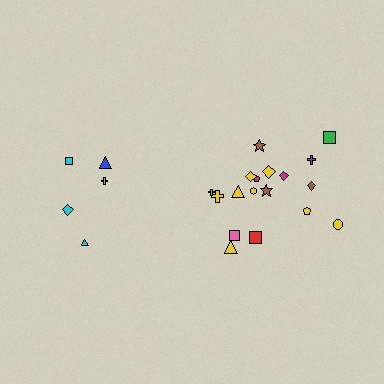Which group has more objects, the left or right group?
The right group.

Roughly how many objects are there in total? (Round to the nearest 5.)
Roughly 25 objects in total.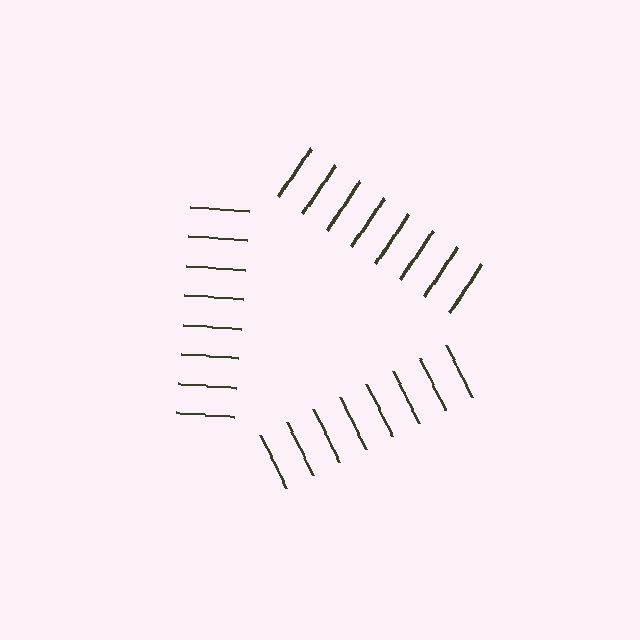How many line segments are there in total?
24 — 8 along each of the 3 edges.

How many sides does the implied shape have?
3 sides — the line-ends trace a triangle.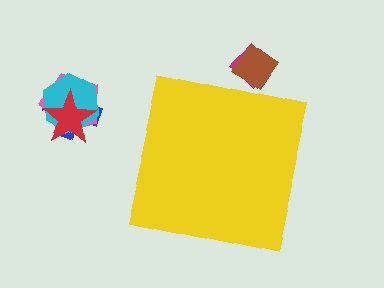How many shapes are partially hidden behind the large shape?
2 shapes are partially hidden.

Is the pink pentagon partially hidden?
No, the pink pentagon is fully visible.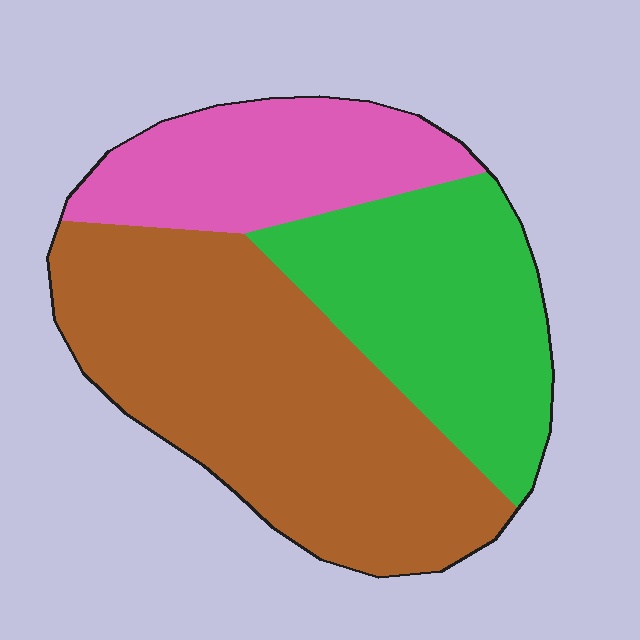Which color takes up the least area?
Pink, at roughly 20%.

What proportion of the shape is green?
Green covers roughly 30% of the shape.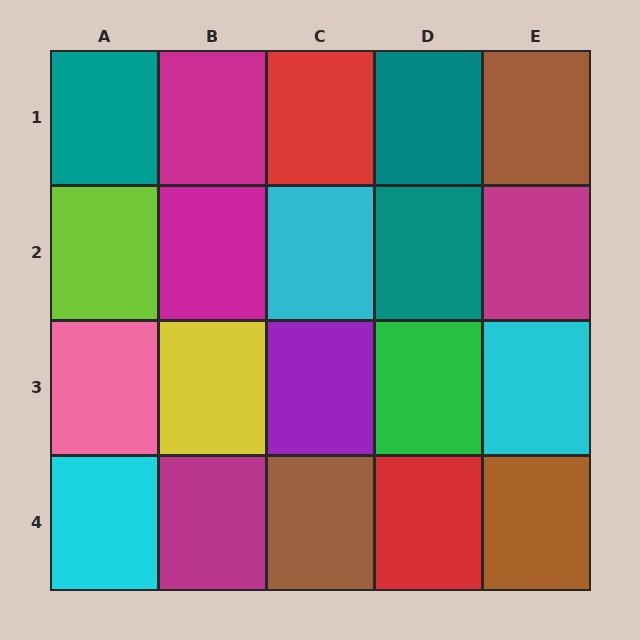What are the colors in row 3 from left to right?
Pink, yellow, purple, green, cyan.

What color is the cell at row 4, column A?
Cyan.